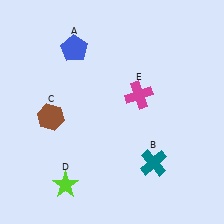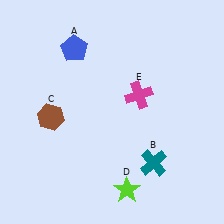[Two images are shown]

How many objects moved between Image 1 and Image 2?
1 object moved between the two images.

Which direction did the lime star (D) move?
The lime star (D) moved right.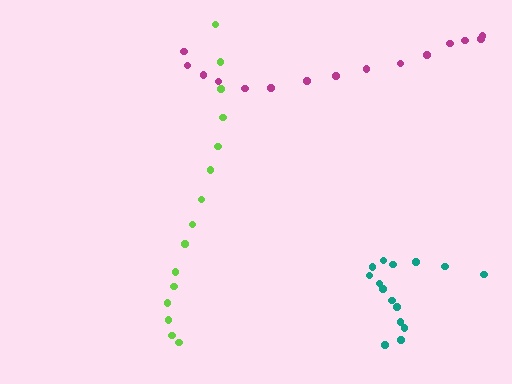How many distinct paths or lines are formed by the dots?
There are 3 distinct paths.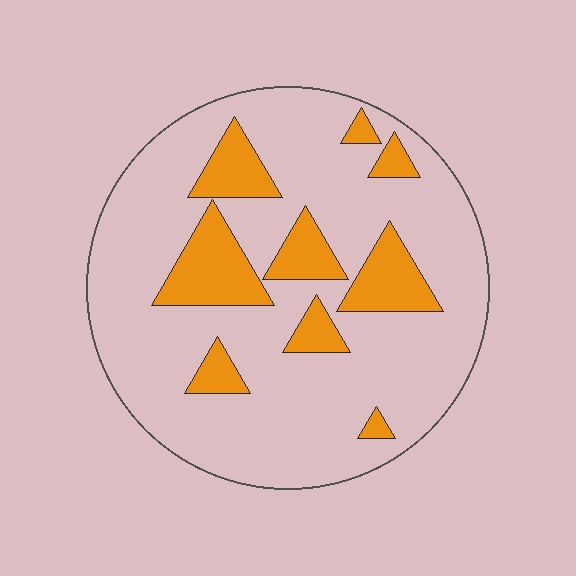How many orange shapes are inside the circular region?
9.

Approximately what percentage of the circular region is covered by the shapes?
Approximately 20%.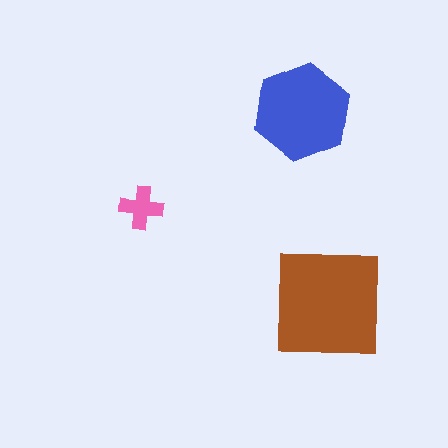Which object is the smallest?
The pink cross.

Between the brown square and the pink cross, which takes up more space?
The brown square.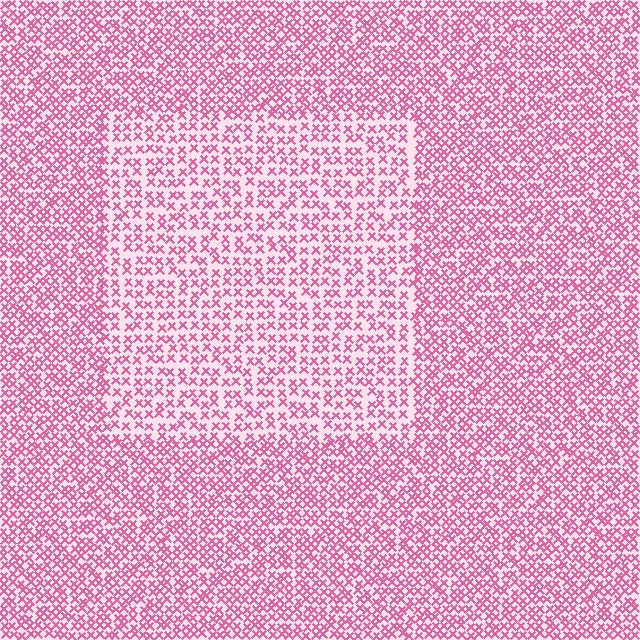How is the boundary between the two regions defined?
The boundary is defined by a change in element density (approximately 1.6x ratio). All elements are the same color, size, and shape.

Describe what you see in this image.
The image contains small pink elements arranged at two different densities. A rectangle-shaped region is visible where the elements are less densely packed than the surrounding area.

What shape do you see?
I see a rectangle.